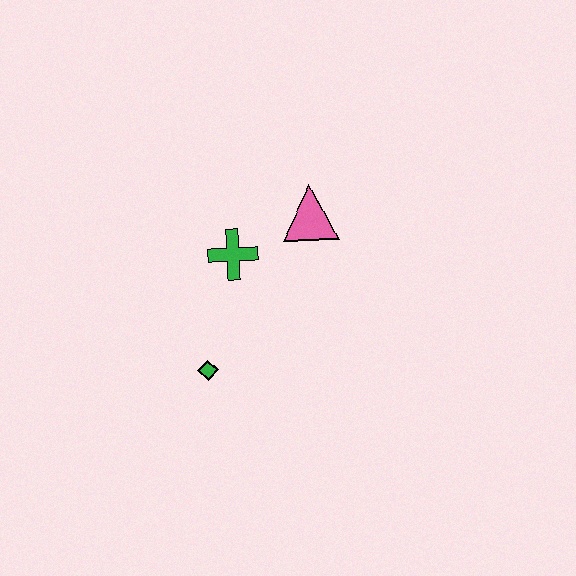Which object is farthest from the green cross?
The green diamond is farthest from the green cross.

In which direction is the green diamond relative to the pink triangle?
The green diamond is below the pink triangle.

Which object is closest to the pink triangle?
The green cross is closest to the pink triangle.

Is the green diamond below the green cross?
Yes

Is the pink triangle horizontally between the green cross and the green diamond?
No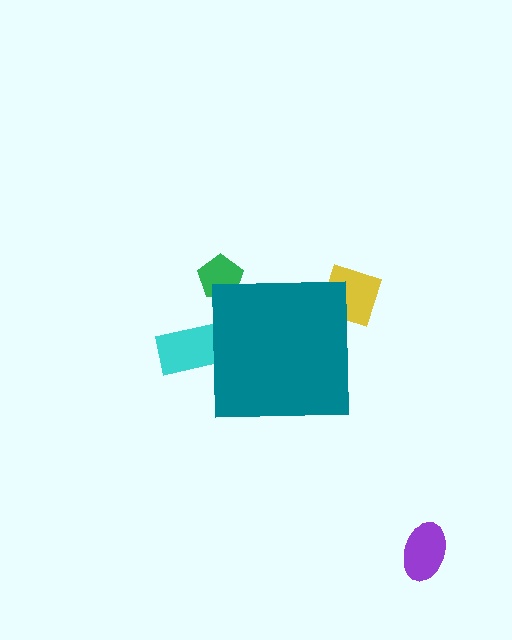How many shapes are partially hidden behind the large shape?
3 shapes are partially hidden.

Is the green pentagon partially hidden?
Yes, the green pentagon is partially hidden behind the teal square.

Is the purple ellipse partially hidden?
No, the purple ellipse is fully visible.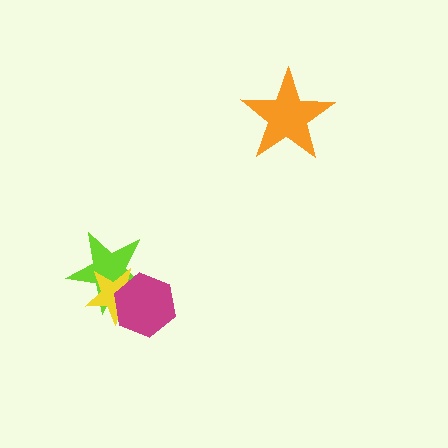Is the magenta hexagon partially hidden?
No, no other shape covers it.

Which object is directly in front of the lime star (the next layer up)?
The yellow star is directly in front of the lime star.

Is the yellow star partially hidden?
Yes, it is partially covered by another shape.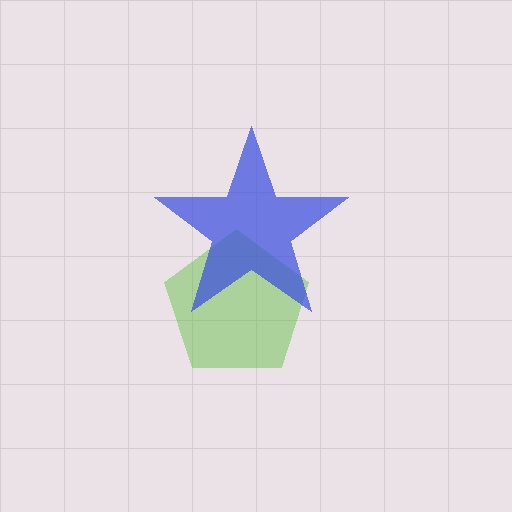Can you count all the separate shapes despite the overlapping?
Yes, there are 2 separate shapes.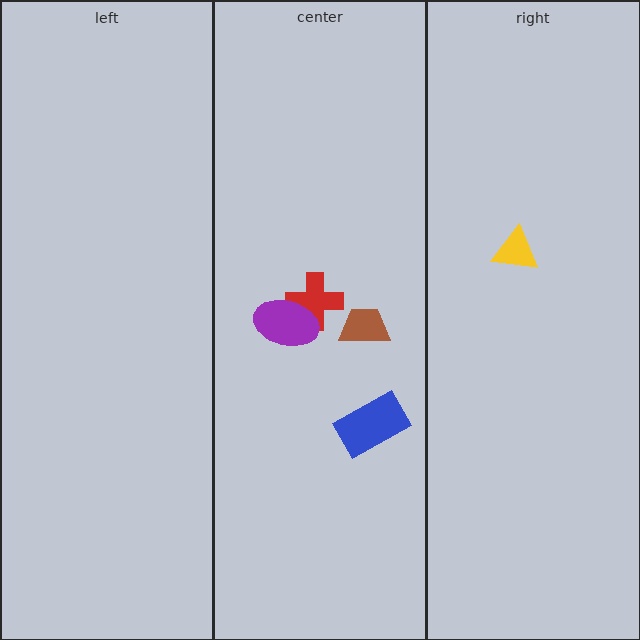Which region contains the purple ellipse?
The center region.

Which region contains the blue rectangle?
The center region.